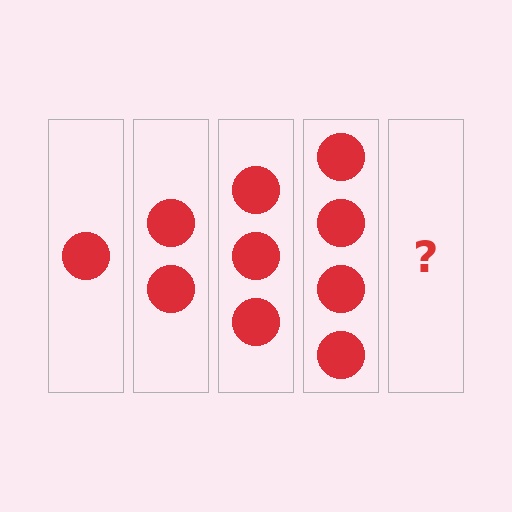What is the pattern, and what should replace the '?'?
The pattern is that each step adds one more circle. The '?' should be 5 circles.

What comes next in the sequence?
The next element should be 5 circles.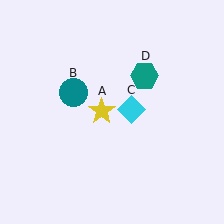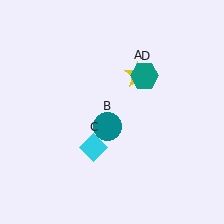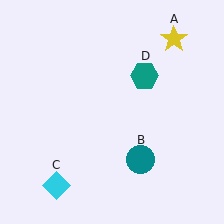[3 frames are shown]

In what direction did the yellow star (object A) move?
The yellow star (object A) moved up and to the right.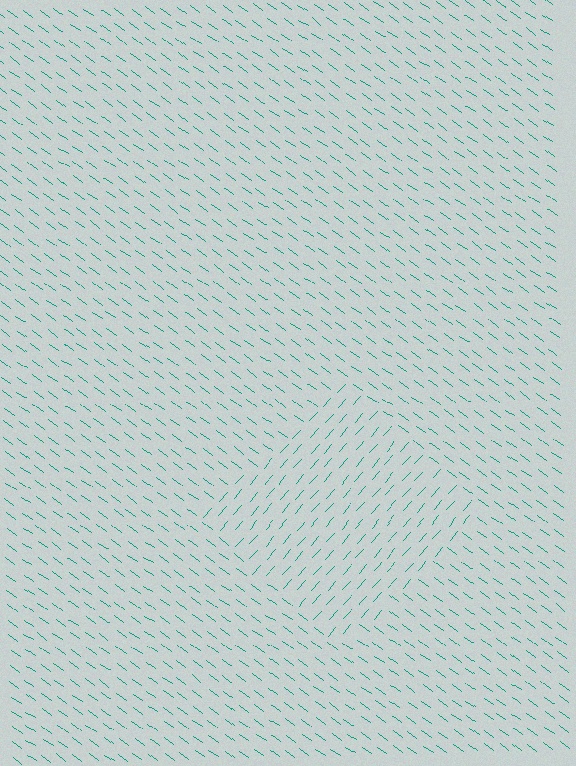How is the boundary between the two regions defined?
The boundary is defined purely by a change in line orientation (approximately 85 degrees difference). All lines are the same color and thickness.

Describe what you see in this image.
The image is filled with small teal line segments. A diamond region in the image has lines oriented differently from the surrounding lines, creating a visible texture boundary.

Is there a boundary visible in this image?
Yes, there is a texture boundary formed by a change in line orientation.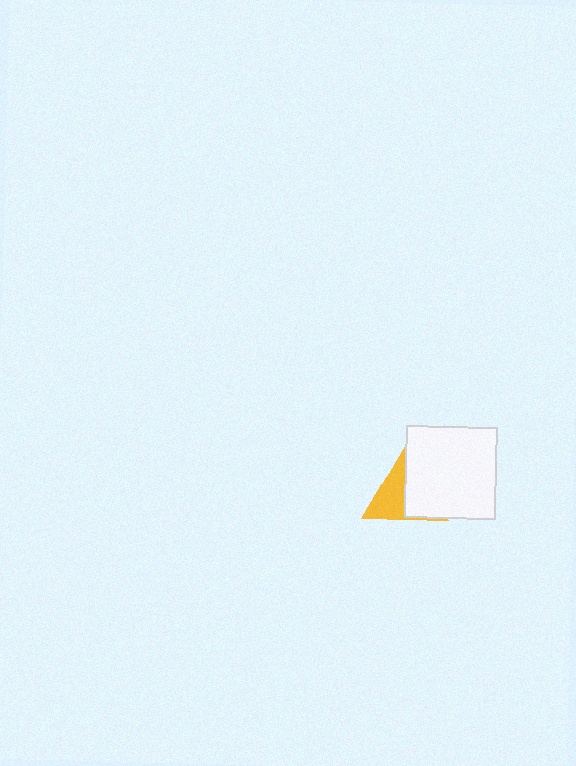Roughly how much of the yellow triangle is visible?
About half of it is visible (roughly 51%).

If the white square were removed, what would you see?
You would see the complete yellow triangle.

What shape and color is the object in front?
The object in front is a white square.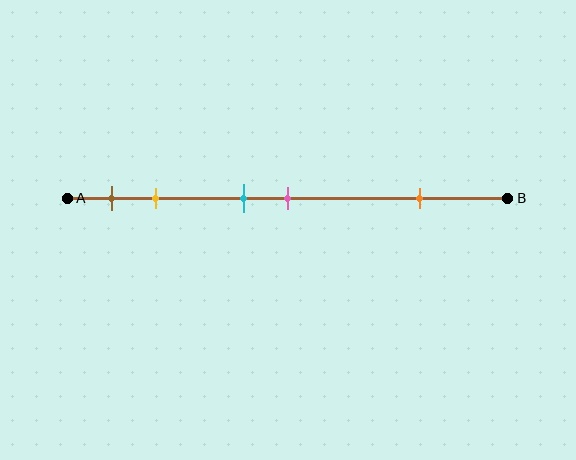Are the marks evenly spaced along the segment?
No, the marks are not evenly spaced.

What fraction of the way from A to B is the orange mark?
The orange mark is approximately 80% (0.8) of the way from A to B.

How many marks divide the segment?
There are 5 marks dividing the segment.